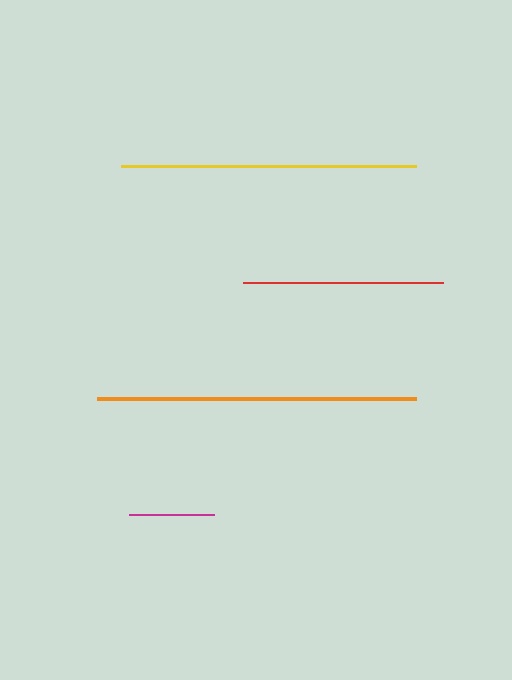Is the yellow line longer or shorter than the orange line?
The orange line is longer than the yellow line.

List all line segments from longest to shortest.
From longest to shortest: orange, yellow, red, magenta.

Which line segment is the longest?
The orange line is the longest at approximately 319 pixels.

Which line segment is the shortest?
The magenta line is the shortest at approximately 86 pixels.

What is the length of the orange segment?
The orange segment is approximately 319 pixels long.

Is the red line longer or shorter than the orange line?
The orange line is longer than the red line.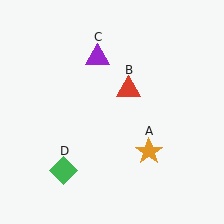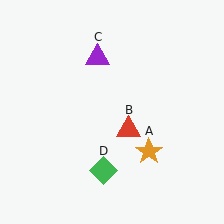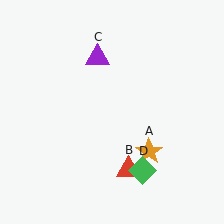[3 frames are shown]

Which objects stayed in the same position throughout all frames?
Orange star (object A) and purple triangle (object C) remained stationary.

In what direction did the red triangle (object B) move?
The red triangle (object B) moved down.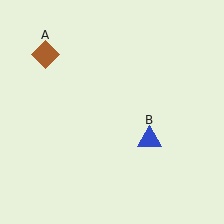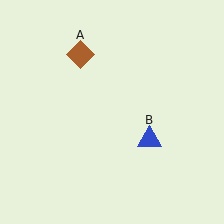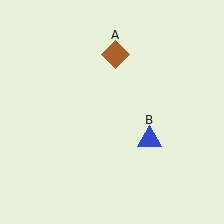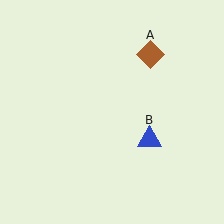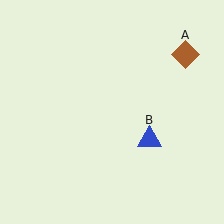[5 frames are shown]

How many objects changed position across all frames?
1 object changed position: brown diamond (object A).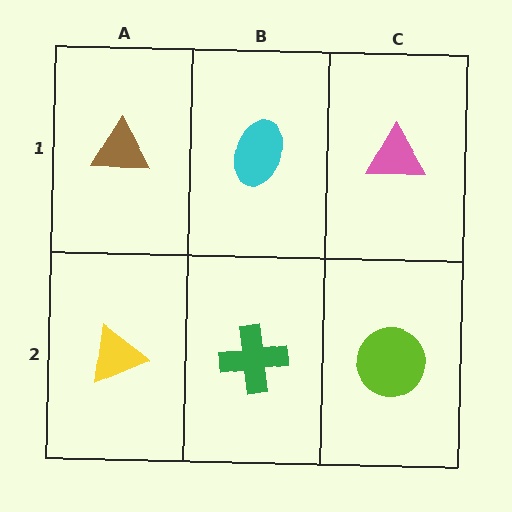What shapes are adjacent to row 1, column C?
A lime circle (row 2, column C), a cyan ellipse (row 1, column B).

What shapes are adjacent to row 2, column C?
A pink triangle (row 1, column C), a green cross (row 2, column B).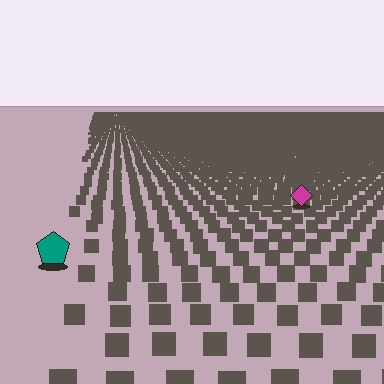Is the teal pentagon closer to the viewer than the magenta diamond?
Yes. The teal pentagon is closer — you can tell from the texture gradient: the ground texture is coarser near it.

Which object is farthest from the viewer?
The magenta diamond is farthest from the viewer. It appears smaller and the ground texture around it is denser.